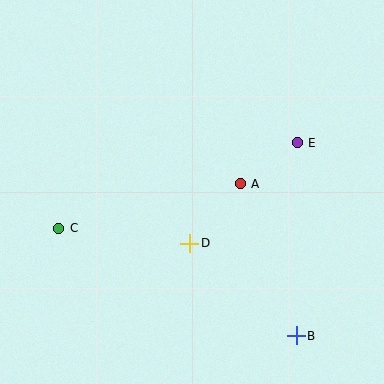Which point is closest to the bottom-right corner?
Point B is closest to the bottom-right corner.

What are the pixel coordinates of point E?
Point E is at (297, 143).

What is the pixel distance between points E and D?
The distance between E and D is 147 pixels.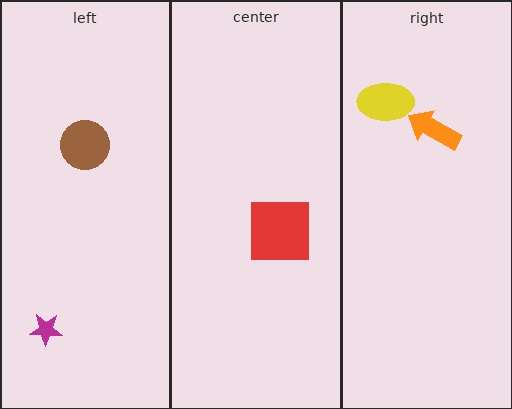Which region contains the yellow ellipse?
The right region.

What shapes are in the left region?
The magenta star, the brown circle.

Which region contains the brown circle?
The left region.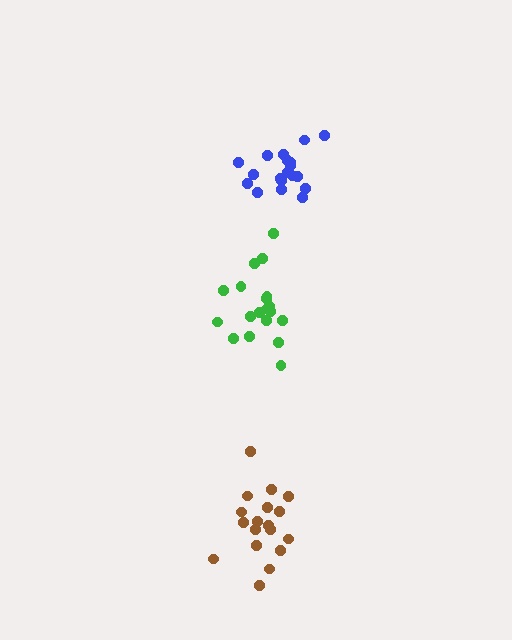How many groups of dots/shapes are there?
There are 3 groups.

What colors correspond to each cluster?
The clusters are colored: blue, brown, green.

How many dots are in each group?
Group 1: 19 dots, Group 2: 18 dots, Group 3: 19 dots (56 total).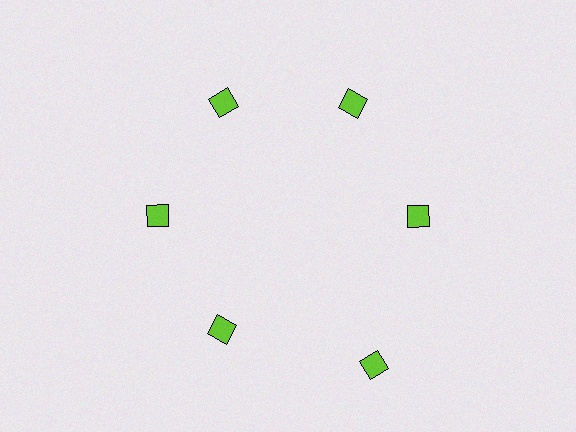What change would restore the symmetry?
The symmetry would be restored by moving it inward, back onto the ring so that all 6 diamonds sit at equal angles and equal distance from the center.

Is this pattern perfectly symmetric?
No. The 6 lime diamonds are arranged in a ring, but one element near the 5 o'clock position is pushed outward from the center, breaking the 6-fold rotational symmetry.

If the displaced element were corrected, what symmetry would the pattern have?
It would have 6-fold rotational symmetry — the pattern would map onto itself every 60 degrees.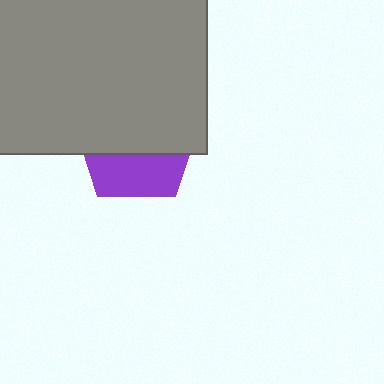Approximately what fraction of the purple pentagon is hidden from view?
Roughly 64% of the purple pentagon is hidden behind the gray square.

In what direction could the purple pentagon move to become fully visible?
The purple pentagon could move down. That would shift it out from behind the gray square entirely.